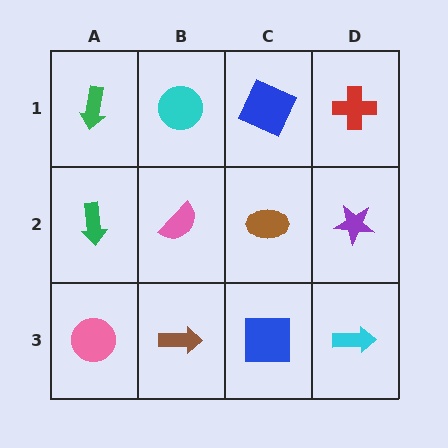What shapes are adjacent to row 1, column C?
A brown ellipse (row 2, column C), a cyan circle (row 1, column B), a red cross (row 1, column D).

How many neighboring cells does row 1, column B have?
3.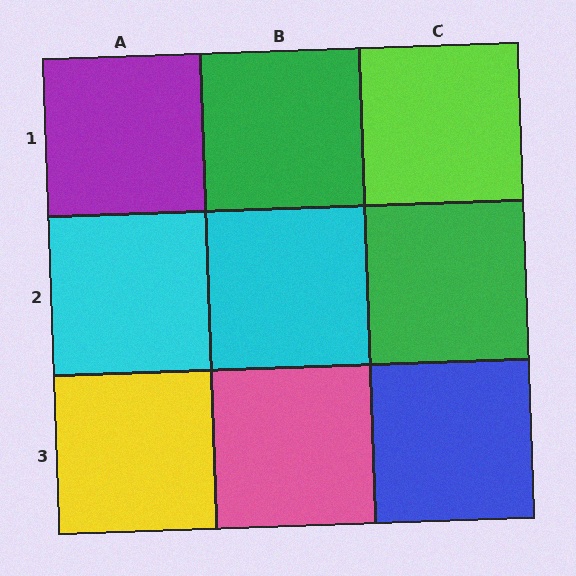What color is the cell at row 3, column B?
Pink.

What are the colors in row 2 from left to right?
Cyan, cyan, green.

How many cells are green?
2 cells are green.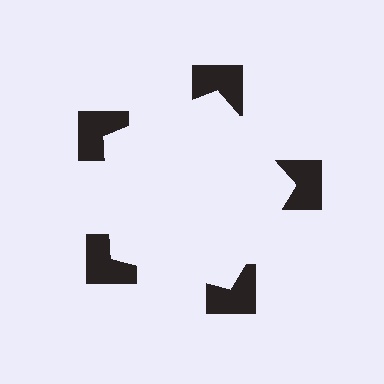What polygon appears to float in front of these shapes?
An illusory pentagon — its edges are inferred from the aligned wedge cuts in the notched squares, not physically drawn.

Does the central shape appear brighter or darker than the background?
It typically appears slightly brighter than the background, even though no actual brightness change is drawn.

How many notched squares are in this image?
There are 5 — one at each vertex of the illusory pentagon.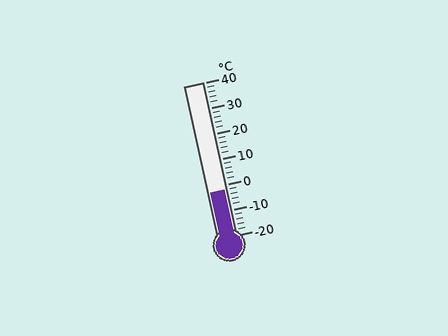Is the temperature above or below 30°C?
The temperature is below 30°C.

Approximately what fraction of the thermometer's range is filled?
The thermometer is filled to approximately 30% of its range.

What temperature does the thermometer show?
The thermometer shows approximately -2°C.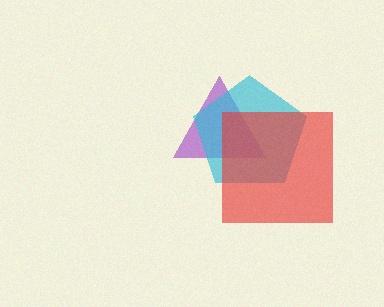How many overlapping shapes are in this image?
There are 3 overlapping shapes in the image.